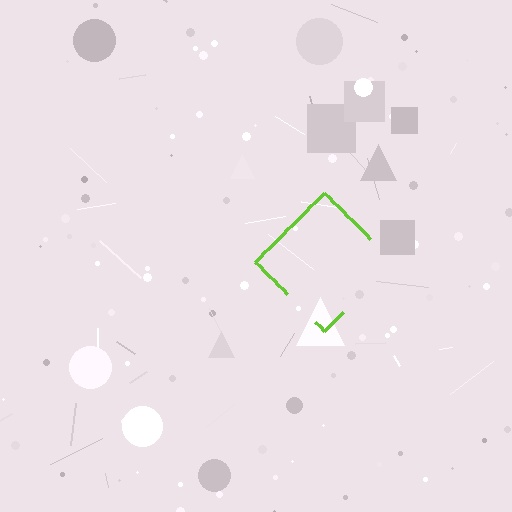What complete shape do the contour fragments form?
The contour fragments form a diamond.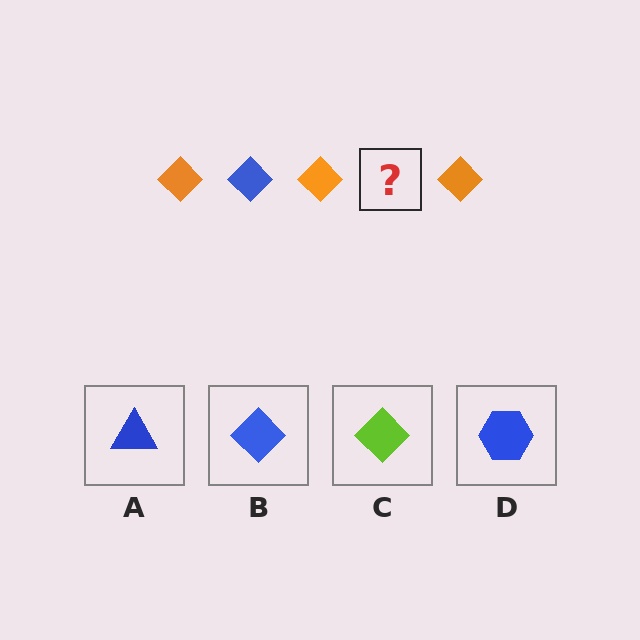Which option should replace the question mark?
Option B.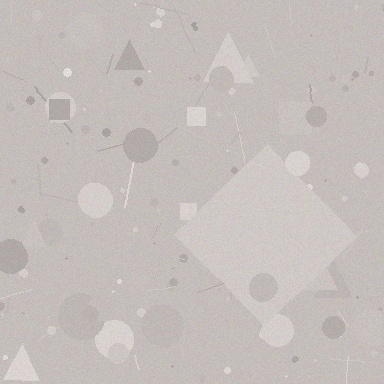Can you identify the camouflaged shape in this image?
The camouflaged shape is a diamond.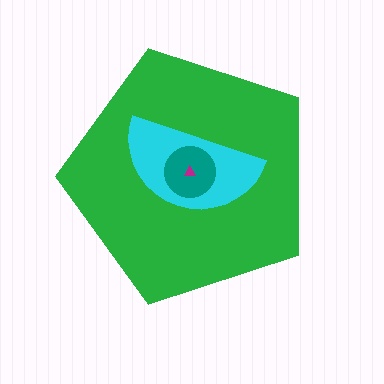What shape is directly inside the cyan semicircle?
The teal circle.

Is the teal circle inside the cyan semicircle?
Yes.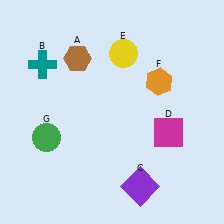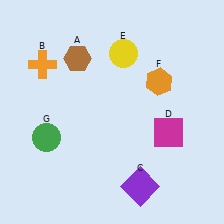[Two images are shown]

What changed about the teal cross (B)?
In Image 1, B is teal. In Image 2, it changed to orange.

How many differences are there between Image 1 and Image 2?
There is 1 difference between the two images.